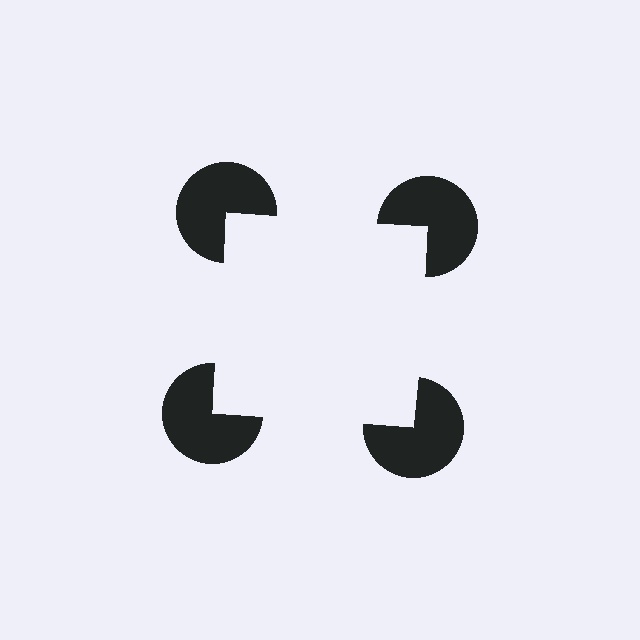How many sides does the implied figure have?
4 sides.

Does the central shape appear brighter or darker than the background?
It typically appears slightly brighter than the background, even though no actual brightness change is drawn.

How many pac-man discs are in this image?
There are 4 — one at each vertex of the illusory square.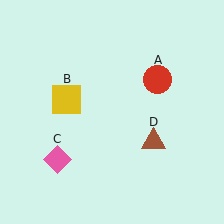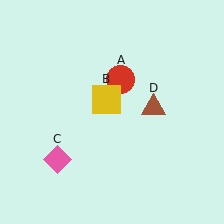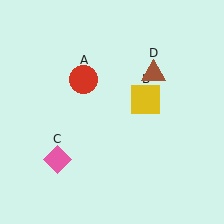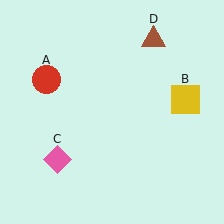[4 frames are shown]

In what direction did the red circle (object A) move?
The red circle (object A) moved left.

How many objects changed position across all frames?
3 objects changed position: red circle (object A), yellow square (object B), brown triangle (object D).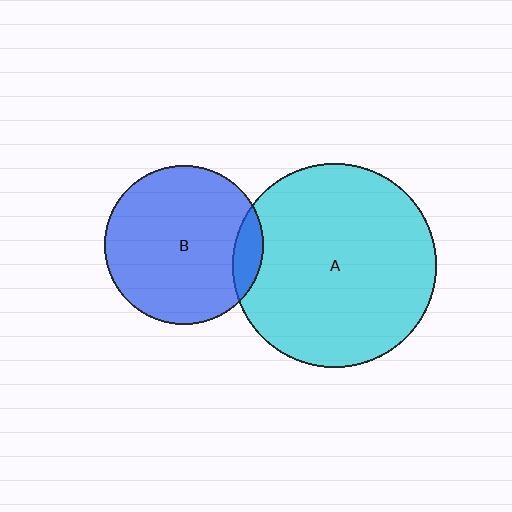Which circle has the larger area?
Circle A (cyan).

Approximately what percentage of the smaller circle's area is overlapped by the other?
Approximately 10%.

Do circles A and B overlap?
Yes.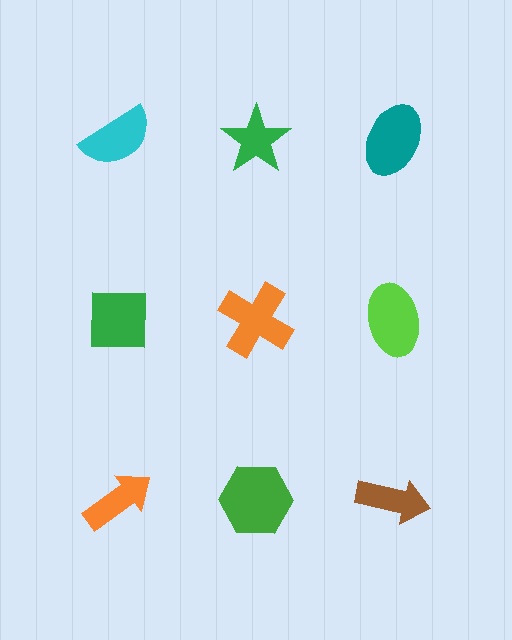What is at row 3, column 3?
A brown arrow.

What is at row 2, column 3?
A lime ellipse.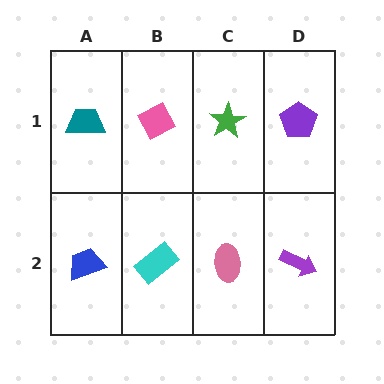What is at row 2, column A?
A blue trapezoid.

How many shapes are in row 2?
4 shapes.